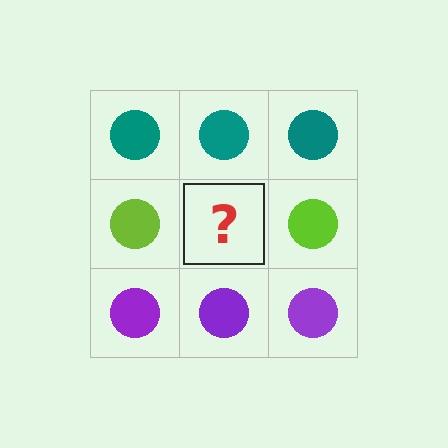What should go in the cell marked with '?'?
The missing cell should contain a lime circle.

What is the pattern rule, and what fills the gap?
The rule is that each row has a consistent color. The gap should be filled with a lime circle.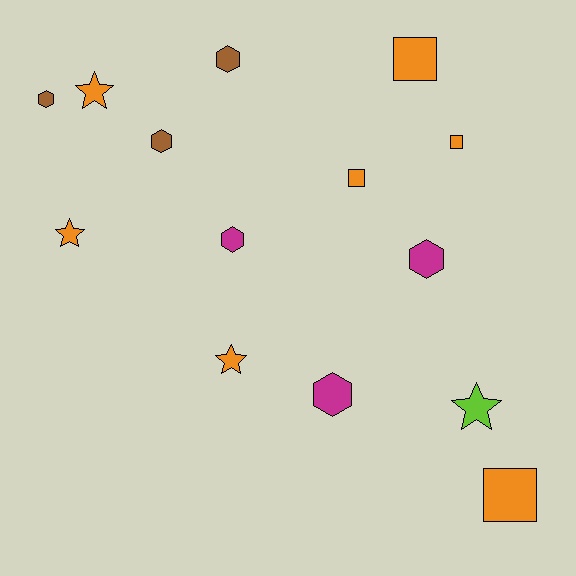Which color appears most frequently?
Orange, with 7 objects.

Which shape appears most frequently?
Hexagon, with 6 objects.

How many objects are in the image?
There are 14 objects.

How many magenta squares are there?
There are no magenta squares.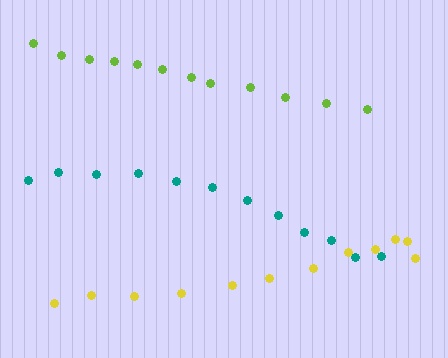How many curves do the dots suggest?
There are 3 distinct paths.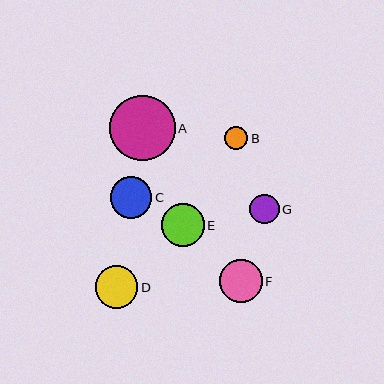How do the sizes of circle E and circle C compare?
Circle E and circle C are approximately the same size.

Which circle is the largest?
Circle A is the largest with a size of approximately 66 pixels.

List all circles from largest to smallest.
From largest to smallest: A, E, F, D, C, G, B.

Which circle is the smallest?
Circle B is the smallest with a size of approximately 23 pixels.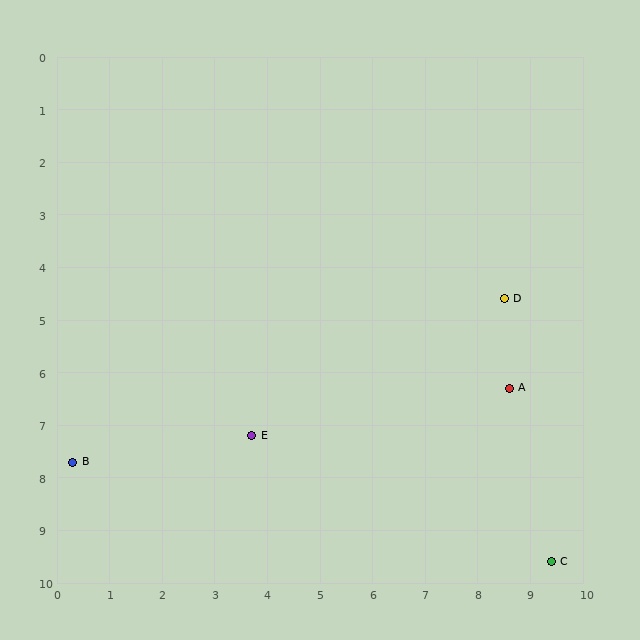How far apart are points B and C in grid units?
Points B and C are about 9.3 grid units apart.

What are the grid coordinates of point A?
Point A is at approximately (8.6, 6.3).